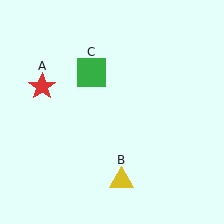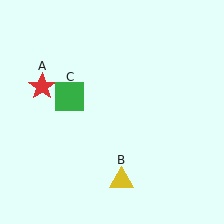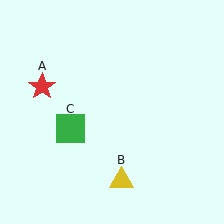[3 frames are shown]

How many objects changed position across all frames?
1 object changed position: green square (object C).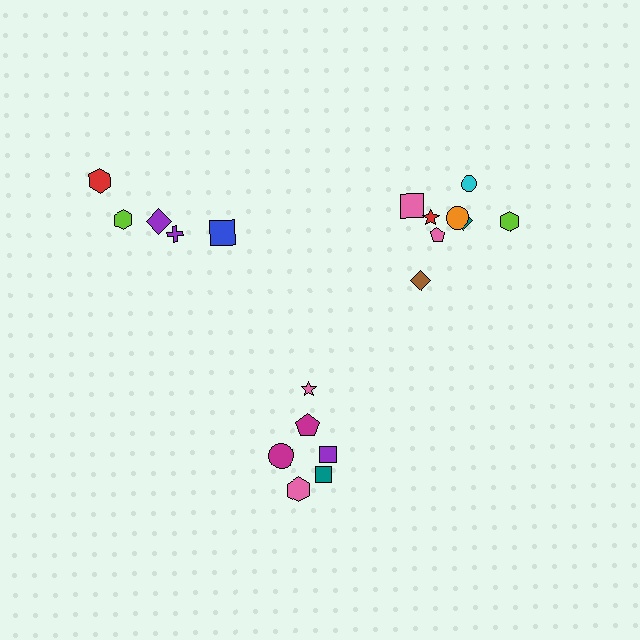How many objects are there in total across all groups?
There are 19 objects.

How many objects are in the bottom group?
There are 6 objects.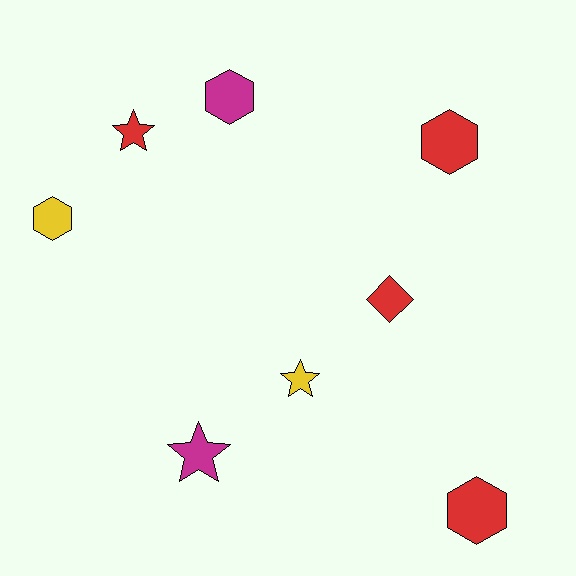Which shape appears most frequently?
Hexagon, with 4 objects.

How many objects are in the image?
There are 8 objects.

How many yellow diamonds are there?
There are no yellow diamonds.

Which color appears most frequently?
Red, with 4 objects.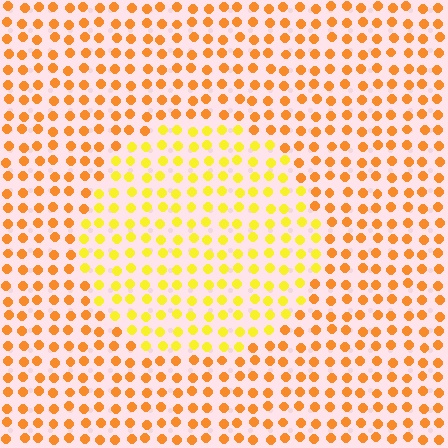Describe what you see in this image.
The image is filled with small orange elements in a uniform arrangement. A circle-shaped region is visible where the elements are tinted to a slightly different hue, forming a subtle color boundary.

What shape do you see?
I see a circle.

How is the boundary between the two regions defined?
The boundary is defined purely by a slight shift in hue (about 30 degrees). Spacing, size, and orientation are identical on both sides.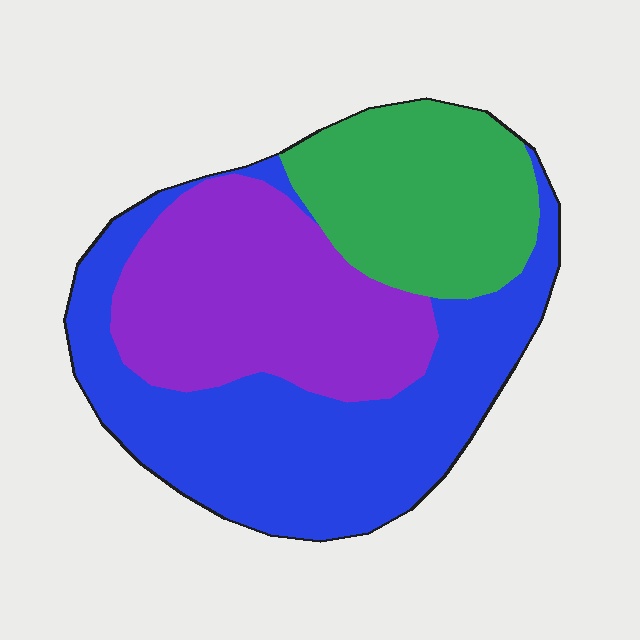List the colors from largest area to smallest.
From largest to smallest: blue, purple, green.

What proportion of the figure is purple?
Purple covers 32% of the figure.